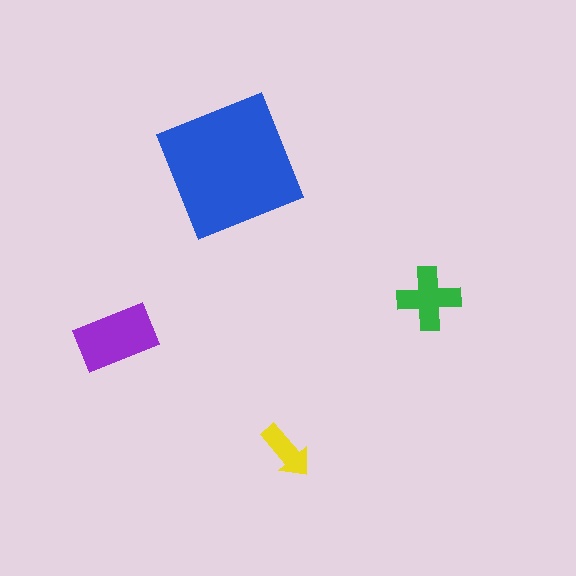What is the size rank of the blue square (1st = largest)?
1st.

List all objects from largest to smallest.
The blue square, the purple rectangle, the green cross, the yellow arrow.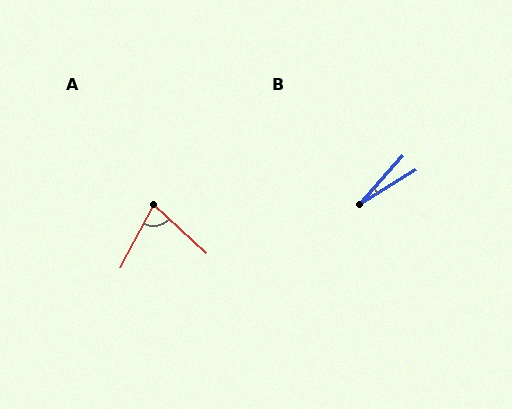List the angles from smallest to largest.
B (17°), A (75°).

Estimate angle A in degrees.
Approximately 75 degrees.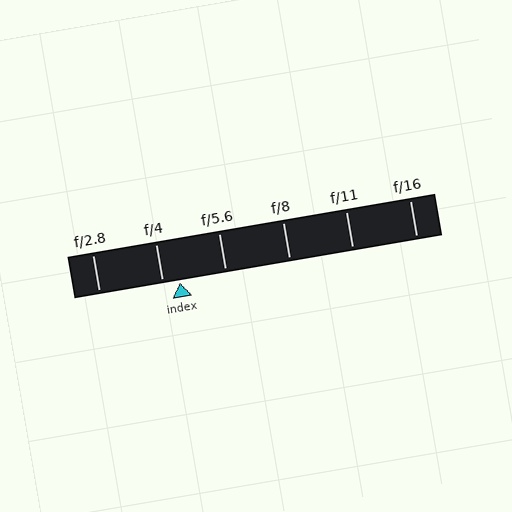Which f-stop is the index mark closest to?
The index mark is closest to f/4.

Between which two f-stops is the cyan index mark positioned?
The index mark is between f/4 and f/5.6.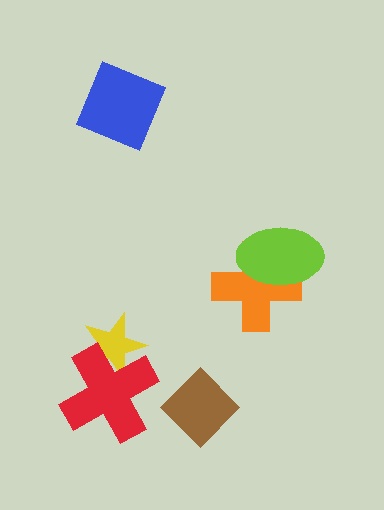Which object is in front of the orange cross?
The lime ellipse is in front of the orange cross.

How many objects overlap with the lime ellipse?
1 object overlaps with the lime ellipse.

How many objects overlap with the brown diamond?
0 objects overlap with the brown diamond.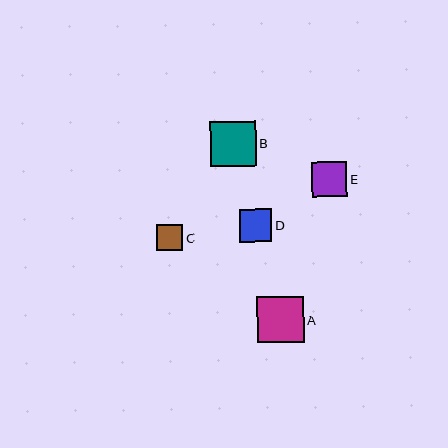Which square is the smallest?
Square C is the smallest with a size of approximately 26 pixels.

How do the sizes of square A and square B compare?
Square A and square B are approximately the same size.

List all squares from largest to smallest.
From largest to smallest: A, B, E, D, C.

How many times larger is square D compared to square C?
Square D is approximately 1.3 times the size of square C.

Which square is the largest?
Square A is the largest with a size of approximately 47 pixels.